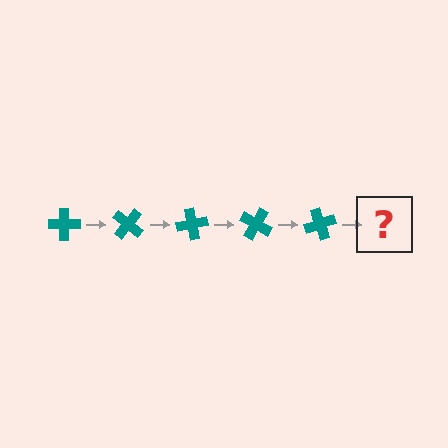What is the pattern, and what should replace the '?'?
The pattern is that the cross rotates 40 degrees each step. The '?' should be a teal cross rotated 200 degrees.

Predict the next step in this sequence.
The next step is a teal cross rotated 200 degrees.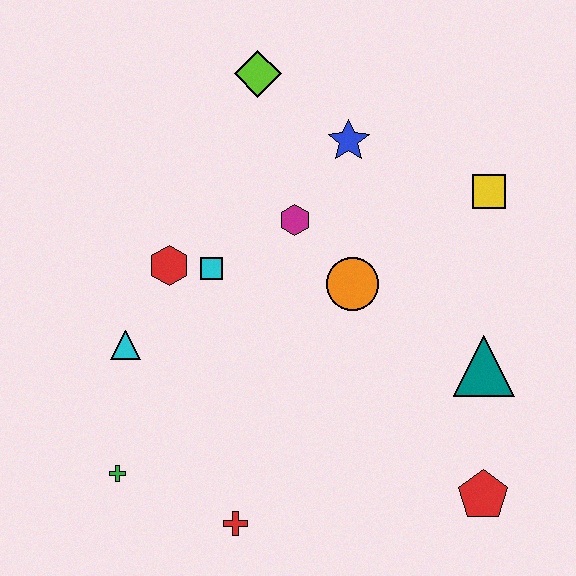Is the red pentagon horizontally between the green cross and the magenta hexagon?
No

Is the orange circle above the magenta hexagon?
No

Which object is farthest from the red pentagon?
The lime diamond is farthest from the red pentagon.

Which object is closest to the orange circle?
The magenta hexagon is closest to the orange circle.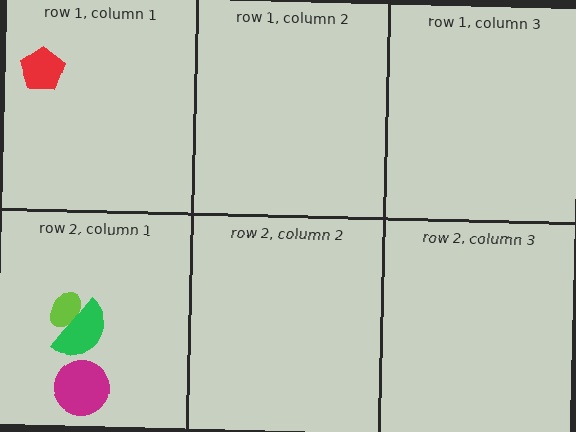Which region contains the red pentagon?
The row 1, column 1 region.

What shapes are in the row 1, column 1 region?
The red pentagon.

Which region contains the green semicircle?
The row 2, column 1 region.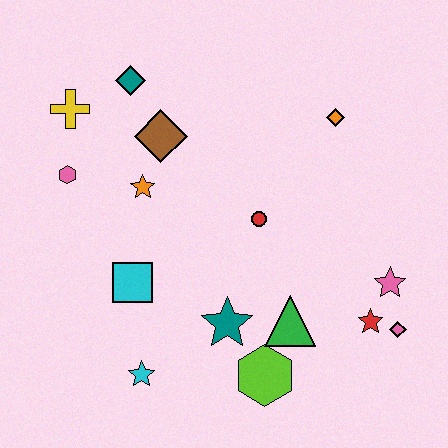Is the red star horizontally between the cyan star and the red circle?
No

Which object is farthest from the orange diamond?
The cyan star is farthest from the orange diamond.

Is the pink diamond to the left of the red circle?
No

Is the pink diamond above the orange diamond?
No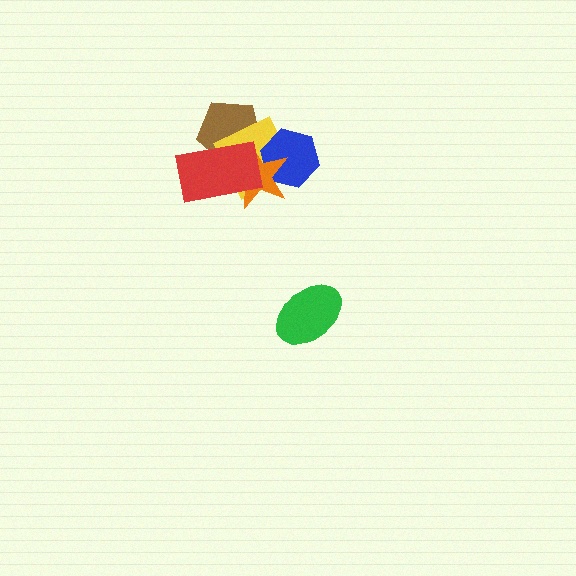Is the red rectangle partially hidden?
No, no other shape covers it.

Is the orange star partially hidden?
Yes, it is partially covered by another shape.